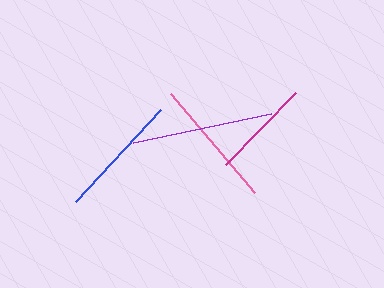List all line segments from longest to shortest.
From longest to shortest: purple, pink, blue, magenta.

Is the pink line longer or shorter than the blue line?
The pink line is longer than the blue line.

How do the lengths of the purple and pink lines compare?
The purple and pink lines are approximately the same length.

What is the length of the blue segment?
The blue segment is approximately 125 pixels long.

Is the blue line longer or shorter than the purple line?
The purple line is longer than the blue line.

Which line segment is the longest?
The purple line is the longest at approximately 141 pixels.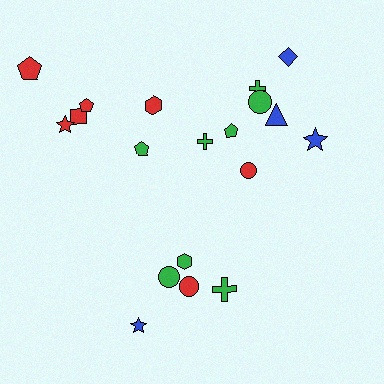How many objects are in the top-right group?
There are 8 objects.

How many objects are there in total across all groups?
There are 19 objects.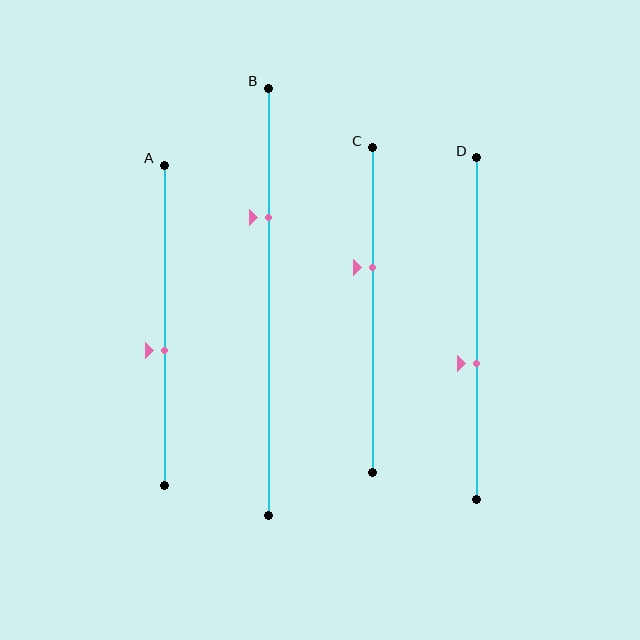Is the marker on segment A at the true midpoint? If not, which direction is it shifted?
No, the marker on segment A is shifted downward by about 8% of the segment length.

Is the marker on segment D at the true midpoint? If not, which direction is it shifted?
No, the marker on segment D is shifted downward by about 10% of the segment length.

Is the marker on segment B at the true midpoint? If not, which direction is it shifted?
No, the marker on segment B is shifted upward by about 20% of the segment length.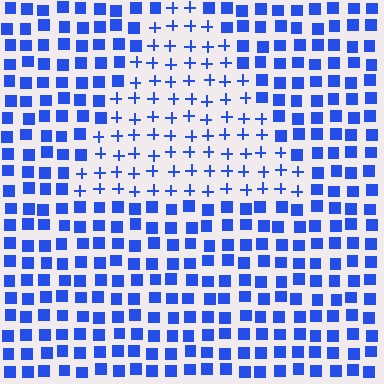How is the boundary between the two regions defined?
The boundary is defined by a change in element shape: plus signs inside vs. squares outside. All elements share the same color and spacing.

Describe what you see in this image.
The image is filled with small blue elements arranged in a uniform grid. A triangle-shaped region contains plus signs, while the surrounding area contains squares. The boundary is defined purely by the change in element shape.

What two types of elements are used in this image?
The image uses plus signs inside the triangle region and squares outside it.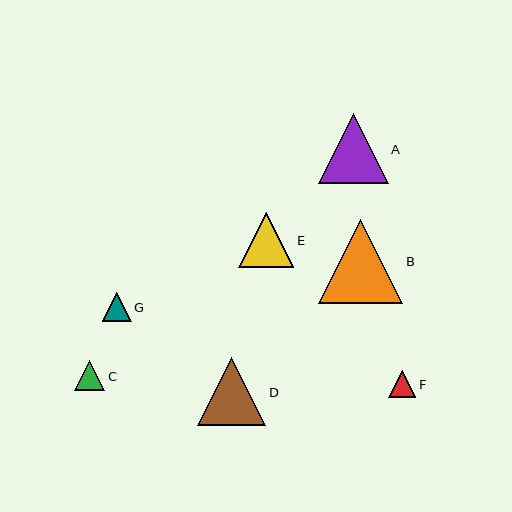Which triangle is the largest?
Triangle B is the largest with a size of approximately 84 pixels.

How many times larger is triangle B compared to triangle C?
Triangle B is approximately 2.8 times the size of triangle C.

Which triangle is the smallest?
Triangle F is the smallest with a size of approximately 27 pixels.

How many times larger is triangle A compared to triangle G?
Triangle A is approximately 2.4 times the size of triangle G.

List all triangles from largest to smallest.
From largest to smallest: B, A, D, E, C, G, F.